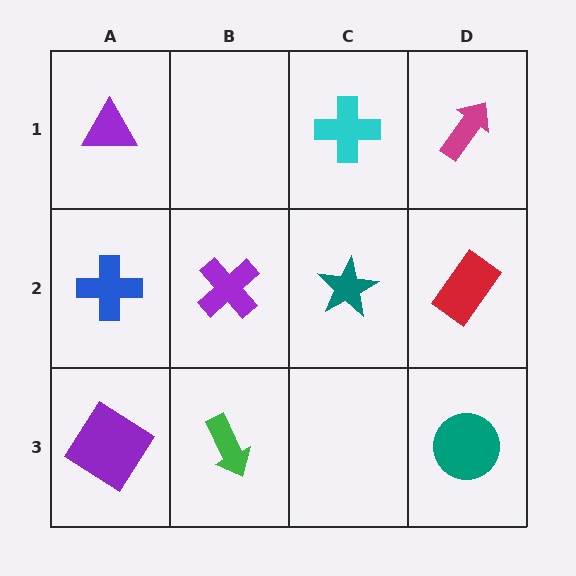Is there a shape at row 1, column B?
No, that cell is empty.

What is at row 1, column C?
A cyan cross.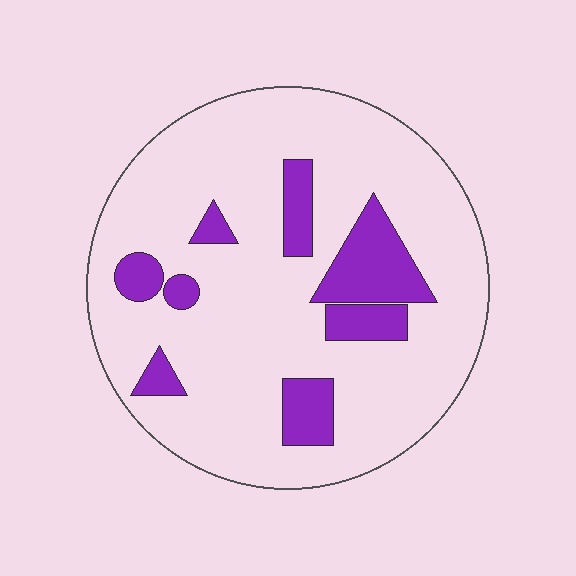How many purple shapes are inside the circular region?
8.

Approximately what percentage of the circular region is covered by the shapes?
Approximately 20%.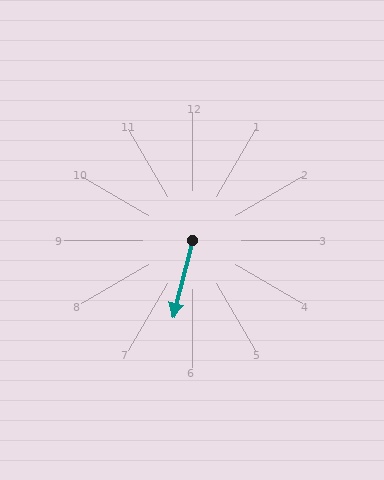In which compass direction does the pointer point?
South.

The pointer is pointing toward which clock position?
Roughly 6 o'clock.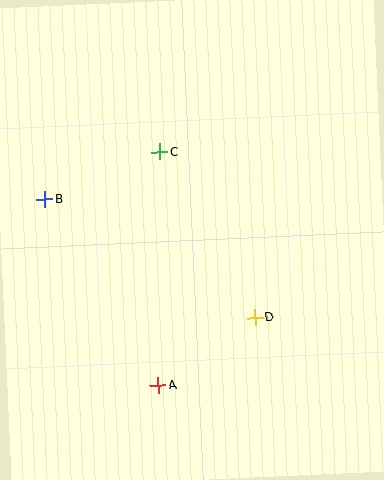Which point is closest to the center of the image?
Point C at (160, 152) is closest to the center.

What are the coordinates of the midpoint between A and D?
The midpoint between A and D is at (206, 351).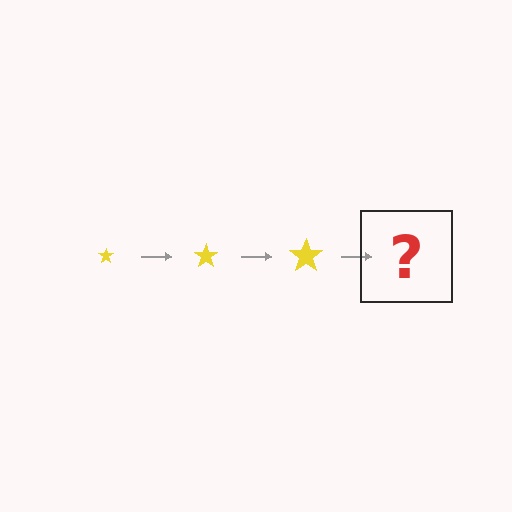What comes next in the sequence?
The next element should be a yellow star, larger than the previous one.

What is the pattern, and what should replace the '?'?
The pattern is that the star gets progressively larger each step. The '?' should be a yellow star, larger than the previous one.